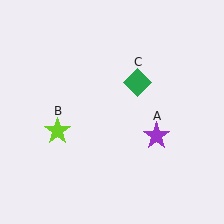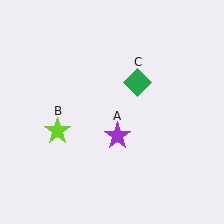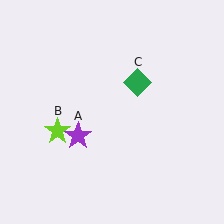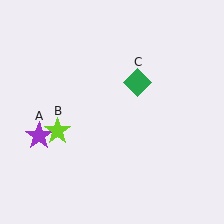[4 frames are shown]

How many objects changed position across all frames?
1 object changed position: purple star (object A).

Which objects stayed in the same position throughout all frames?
Lime star (object B) and green diamond (object C) remained stationary.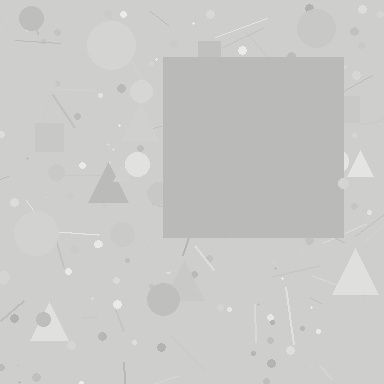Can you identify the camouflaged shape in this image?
The camouflaged shape is a square.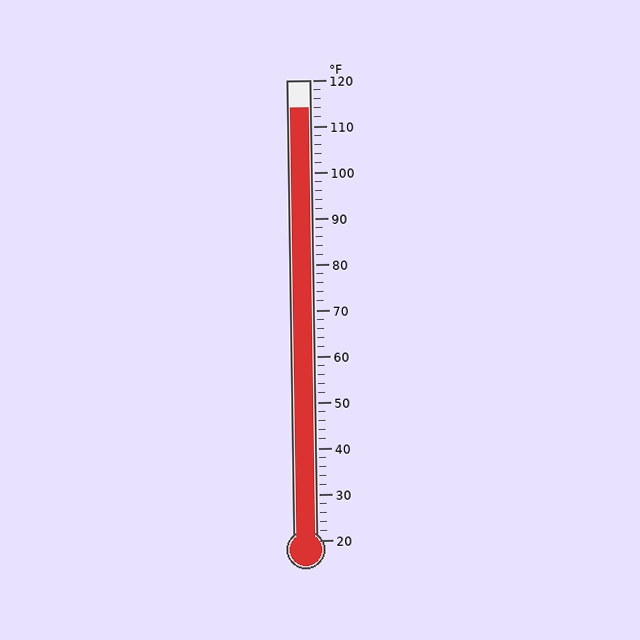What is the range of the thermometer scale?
The thermometer scale ranges from 20°F to 120°F.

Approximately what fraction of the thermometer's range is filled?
The thermometer is filled to approximately 95% of its range.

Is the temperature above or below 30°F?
The temperature is above 30°F.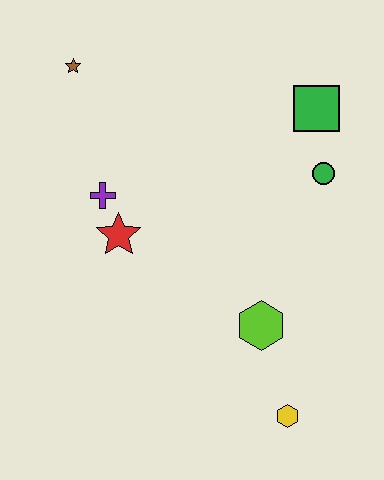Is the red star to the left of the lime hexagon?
Yes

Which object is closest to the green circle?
The green square is closest to the green circle.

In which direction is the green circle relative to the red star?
The green circle is to the right of the red star.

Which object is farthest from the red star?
The yellow hexagon is farthest from the red star.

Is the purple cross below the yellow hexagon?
No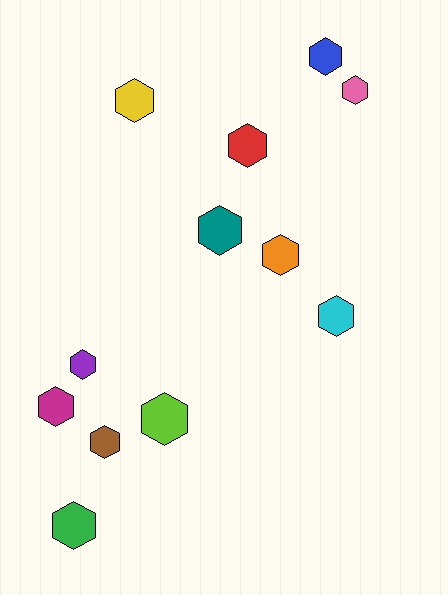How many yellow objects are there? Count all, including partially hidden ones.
There is 1 yellow object.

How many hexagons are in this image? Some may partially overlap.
There are 12 hexagons.